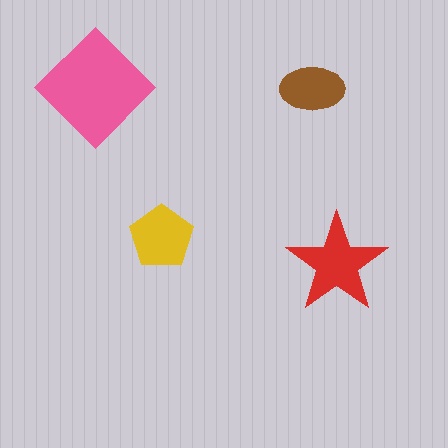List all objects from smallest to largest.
The brown ellipse, the yellow pentagon, the red star, the pink diamond.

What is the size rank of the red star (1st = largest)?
2nd.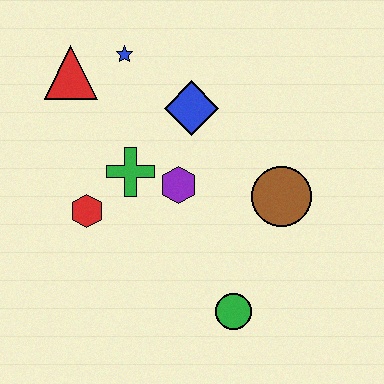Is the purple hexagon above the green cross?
No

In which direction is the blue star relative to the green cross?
The blue star is above the green cross.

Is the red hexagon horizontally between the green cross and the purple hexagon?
No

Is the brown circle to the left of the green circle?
No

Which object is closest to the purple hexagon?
The green cross is closest to the purple hexagon.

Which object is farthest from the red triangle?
The green circle is farthest from the red triangle.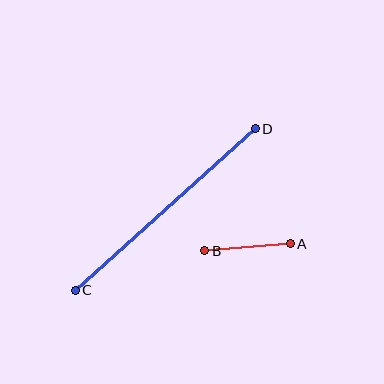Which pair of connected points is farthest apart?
Points C and D are farthest apart.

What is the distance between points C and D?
The distance is approximately 242 pixels.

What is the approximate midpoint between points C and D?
The midpoint is at approximately (165, 209) pixels.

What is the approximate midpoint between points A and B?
The midpoint is at approximately (247, 247) pixels.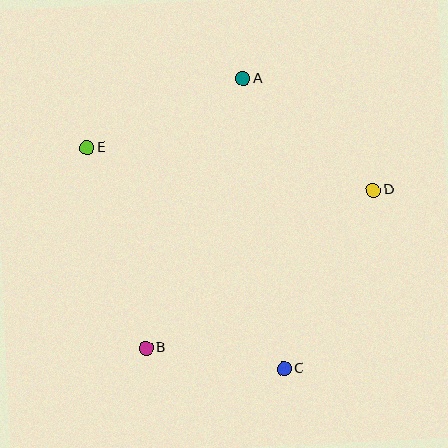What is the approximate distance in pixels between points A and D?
The distance between A and D is approximately 172 pixels.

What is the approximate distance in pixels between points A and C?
The distance between A and C is approximately 293 pixels.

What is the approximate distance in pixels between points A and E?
The distance between A and E is approximately 170 pixels.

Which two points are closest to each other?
Points B and C are closest to each other.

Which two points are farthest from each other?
Points C and E are farthest from each other.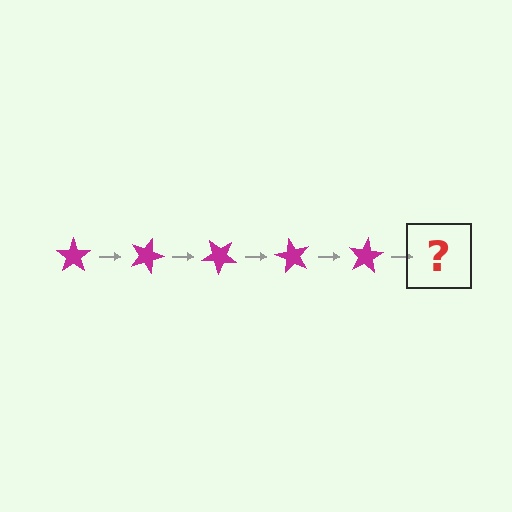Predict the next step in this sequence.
The next step is a magenta star rotated 100 degrees.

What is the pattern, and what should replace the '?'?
The pattern is that the star rotates 20 degrees each step. The '?' should be a magenta star rotated 100 degrees.